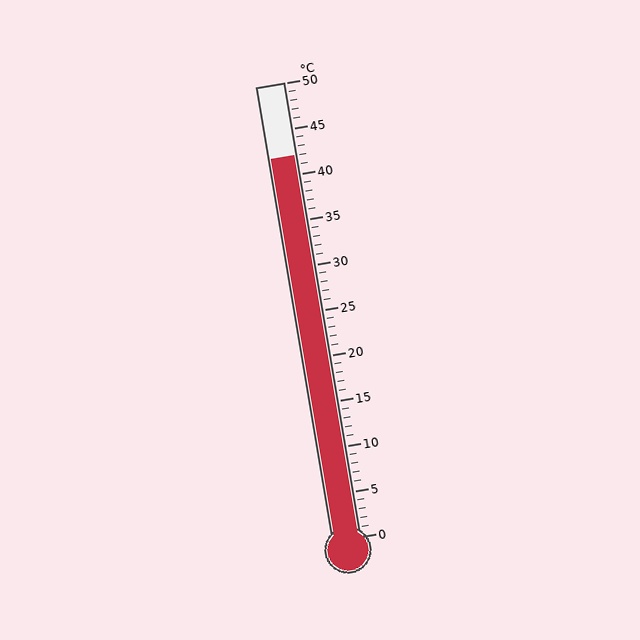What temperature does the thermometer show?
The thermometer shows approximately 42°C.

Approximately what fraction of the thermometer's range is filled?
The thermometer is filled to approximately 85% of its range.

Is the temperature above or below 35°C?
The temperature is above 35°C.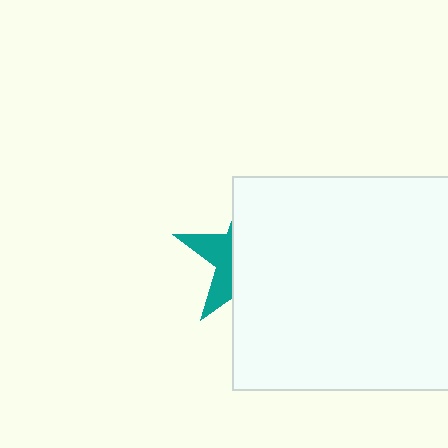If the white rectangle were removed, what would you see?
You would see the complete teal star.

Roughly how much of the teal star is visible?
A small part of it is visible (roughly 32%).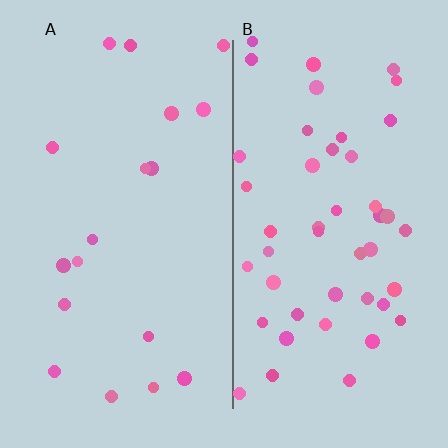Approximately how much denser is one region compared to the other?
Approximately 2.6× — region B over region A.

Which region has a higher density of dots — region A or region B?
B (the right).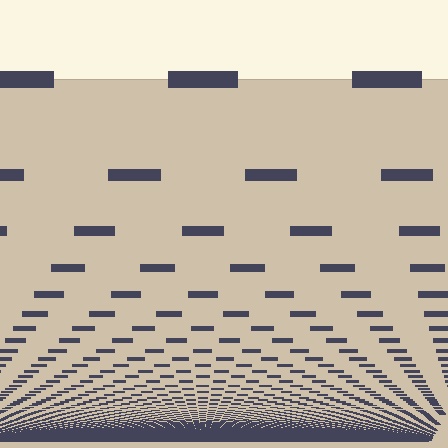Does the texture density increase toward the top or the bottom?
Density increases toward the bottom.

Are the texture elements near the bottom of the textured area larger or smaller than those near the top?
Smaller. The gradient is inverted — elements near the bottom are smaller and denser.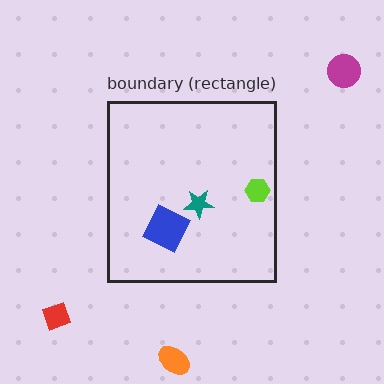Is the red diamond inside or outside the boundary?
Outside.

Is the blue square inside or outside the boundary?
Inside.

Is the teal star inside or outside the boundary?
Inside.